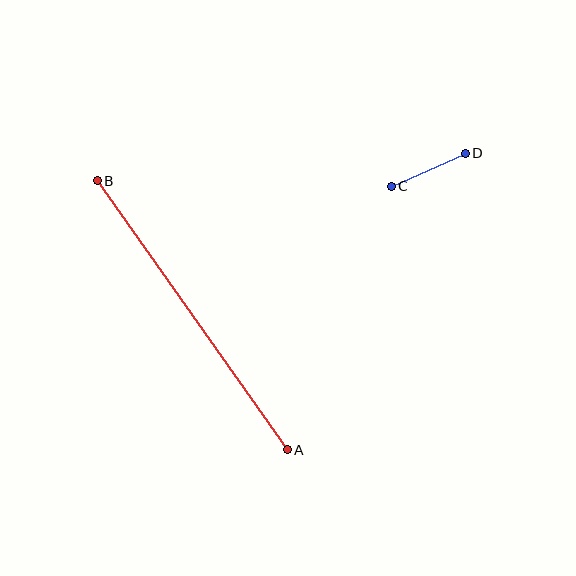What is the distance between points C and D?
The distance is approximately 81 pixels.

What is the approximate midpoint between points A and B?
The midpoint is at approximately (192, 315) pixels.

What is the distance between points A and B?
The distance is approximately 330 pixels.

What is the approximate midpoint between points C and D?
The midpoint is at approximately (428, 170) pixels.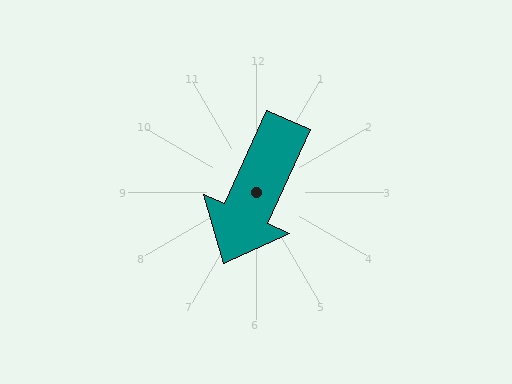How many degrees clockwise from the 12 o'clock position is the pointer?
Approximately 204 degrees.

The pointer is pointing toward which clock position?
Roughly 7 o'clock.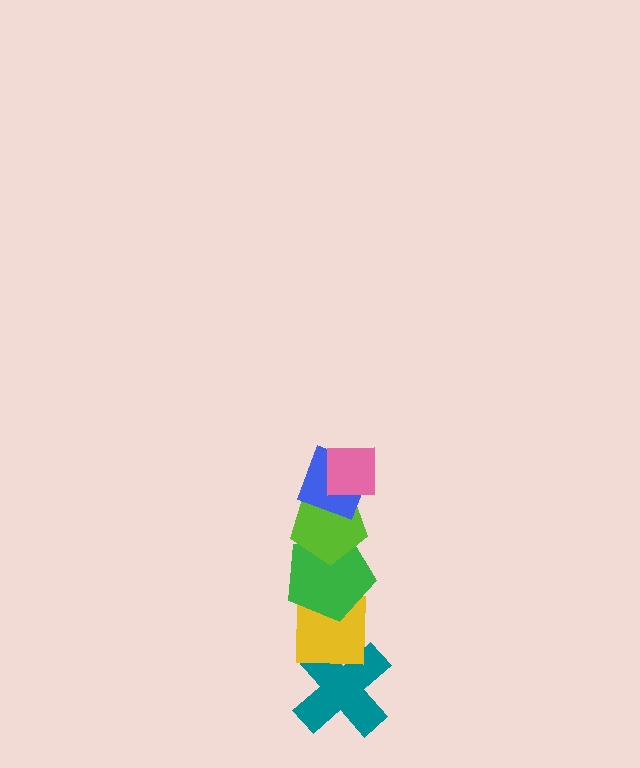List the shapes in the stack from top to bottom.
From top to bottom: the pink square, the blue diamond, the lime pentagon, the green pentagon, the yellow square, the teal cross.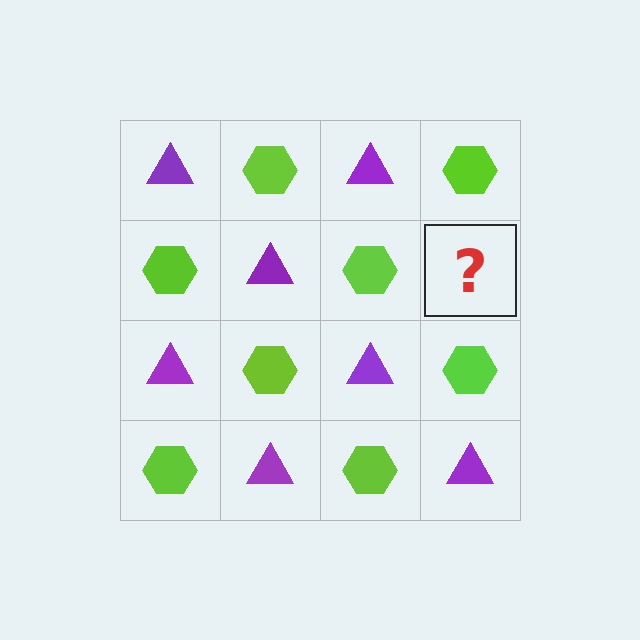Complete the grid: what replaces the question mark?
The question mark should be replaced with a purple triangle.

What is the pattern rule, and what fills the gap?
The rule is that it alternates purple triangle and lime hexagon in a checkerboard pattern. The gap should be filled with a purple triangle.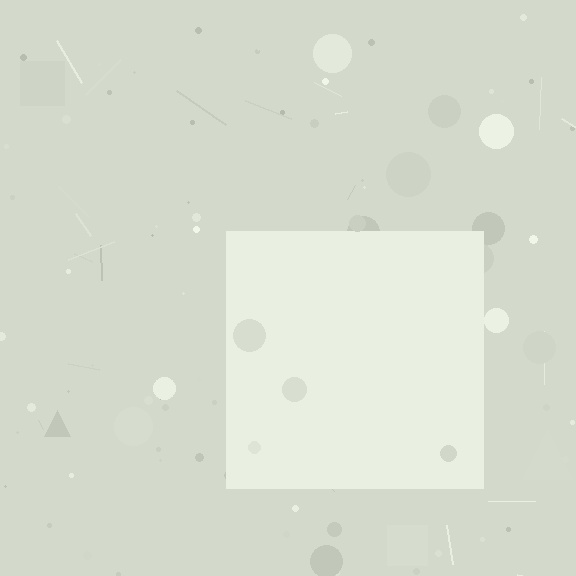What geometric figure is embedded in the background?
A square is embedded in the background.